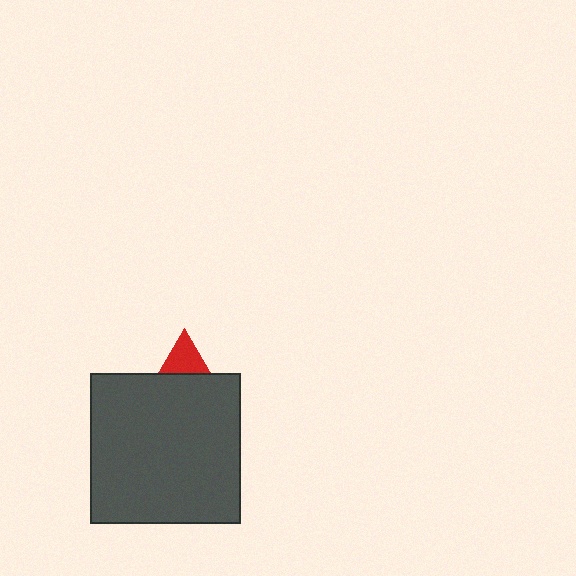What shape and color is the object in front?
The object in front is a dark gray square.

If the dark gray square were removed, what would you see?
You would see the complete red triangle.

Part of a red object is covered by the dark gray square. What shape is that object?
It is a triangle.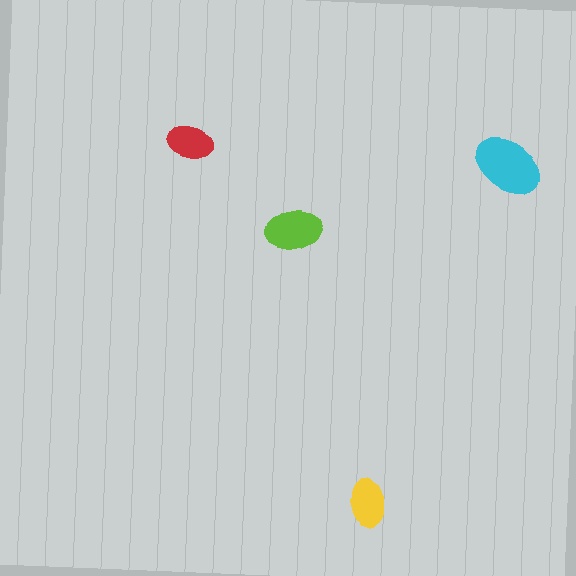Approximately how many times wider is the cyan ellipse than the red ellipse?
About 1.5 times wider.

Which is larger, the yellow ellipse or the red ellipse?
The yellow one.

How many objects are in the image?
There are 4 objects in the image.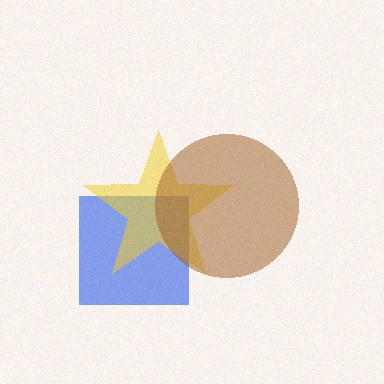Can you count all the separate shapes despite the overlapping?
Yes, there are 3 separate shapes.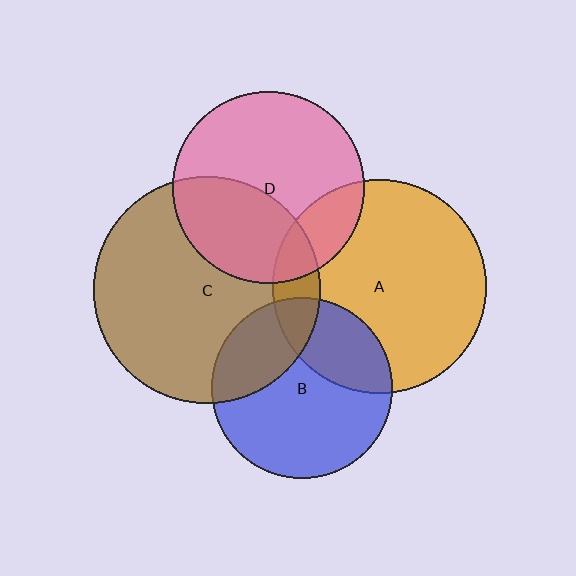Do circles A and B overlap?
Yes.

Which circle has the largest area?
Circle C (brown).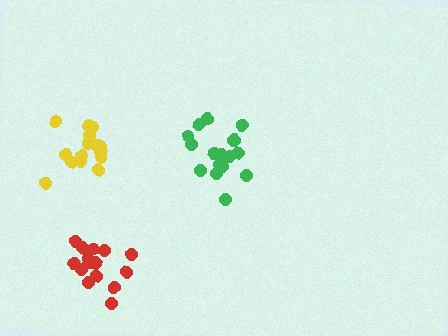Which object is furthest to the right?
The green cluster is rightmost.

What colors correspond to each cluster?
The clusters are colored: green, yellow, red.